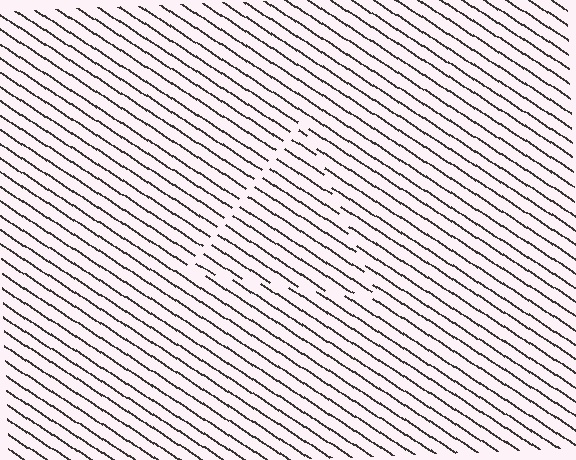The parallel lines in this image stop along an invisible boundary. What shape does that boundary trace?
An illusory triangle. The interior of the shape contains the same grating, shifted by half a period — the contour is defined by the phase discontinuity where line-ends from the inner and outer gratings abut.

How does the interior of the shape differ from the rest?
The interior of the shape contains the same grating, shifted by half a period — the contour is defined by the phase discontinuity where line-ends from the inner and outer gratings abut.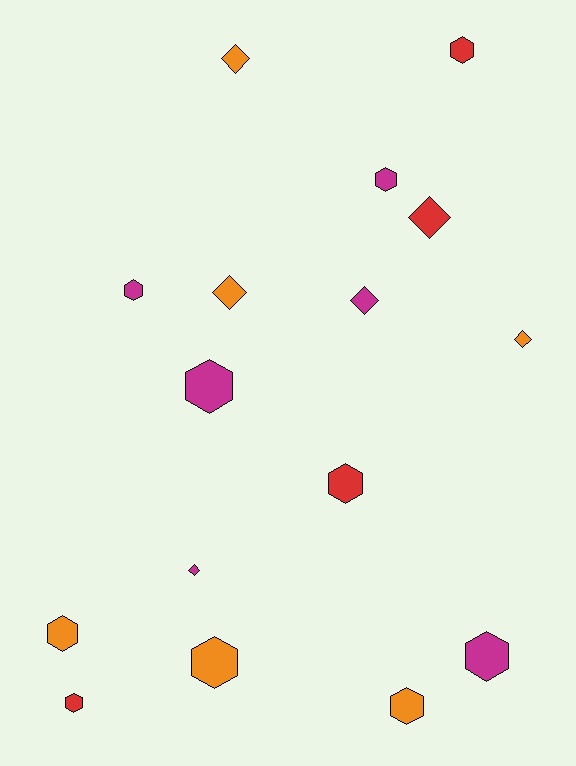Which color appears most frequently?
Magenta, with 6 objects.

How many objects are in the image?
There are 16 objects.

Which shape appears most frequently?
Hexagon, with 10 objects.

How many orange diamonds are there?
There are 3 orange diamonds.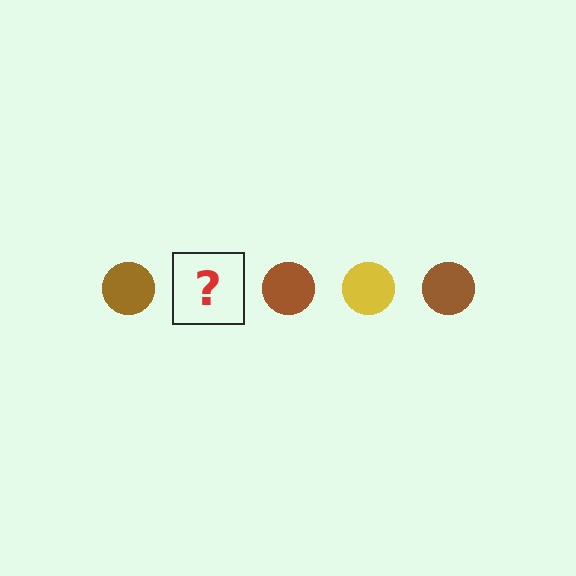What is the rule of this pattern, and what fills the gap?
The rule is that the pattern cycles through brown, yellow circles. The gap should be filled with a yellow circle.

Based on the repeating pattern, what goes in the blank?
The blank should be a yellow circle.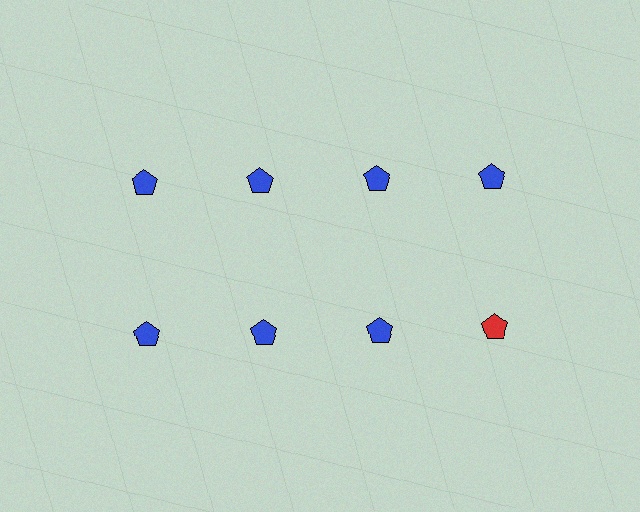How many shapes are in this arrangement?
There are 8 shapes arranged in a grid pattern.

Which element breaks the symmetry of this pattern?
The red pentagon in the second row, second from right column breaks the symmetry. All other shapes are blue pentagons.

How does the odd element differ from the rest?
It has a different color: red instead of blue.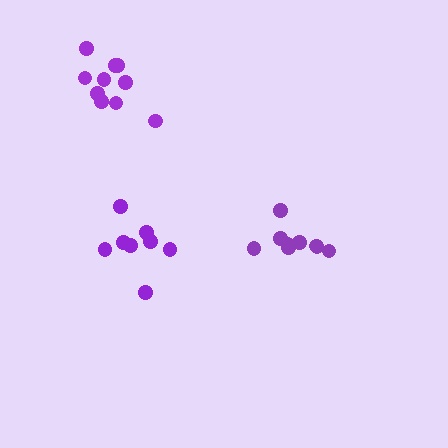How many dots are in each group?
Group 1: 9 dots, Group 2: 10 dots, Group 3: 8 dots (27 total).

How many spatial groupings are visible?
There are 3 spatial groupings.